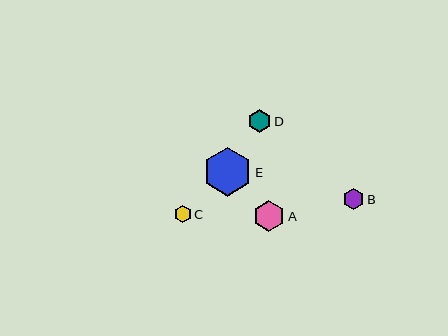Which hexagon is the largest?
Hexagon E is the largest with a size of approximately 49 pixels.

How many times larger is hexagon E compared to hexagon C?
Hexagon E is approximately 2.8 times the size of hexagon C.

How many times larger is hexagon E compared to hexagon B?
Hexagon E is approximately 2.3 times the size of hexagon B.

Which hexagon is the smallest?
Hexagon C is the smallest with a size of approximately 17 pixels.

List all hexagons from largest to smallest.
From largest to smallest: E, A, D, B, C.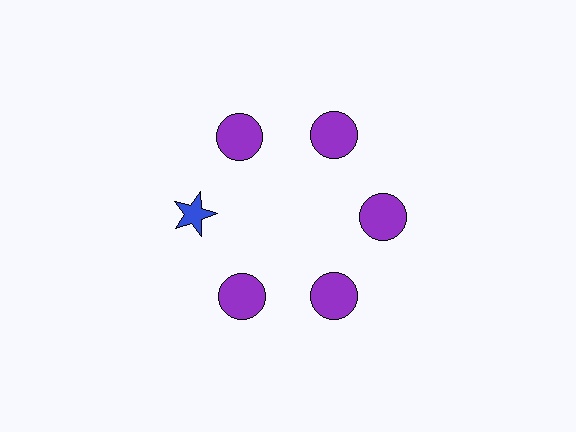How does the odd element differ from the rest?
It differs in both color (blue instead of purple) and shape (star instead of circle).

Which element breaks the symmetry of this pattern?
The blue star at roughly the 9 o'clock position breaks the symmetry. All other shapes are purple circles.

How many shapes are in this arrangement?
There are 6 shapes arranged in a ring pattern.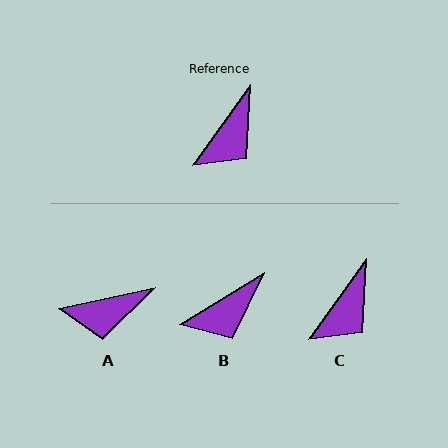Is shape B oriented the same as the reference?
No, it is off by about 23 degrees.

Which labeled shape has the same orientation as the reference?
C.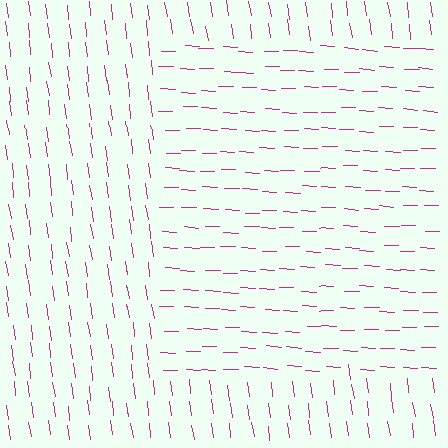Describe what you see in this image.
The image is filled with small magenta line segments. A rectangle region in the image has lines oriented differently from the surrounding lines, creating a visible texture boundary.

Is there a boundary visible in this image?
Yes, there is a texture boundary formed by a change in line orientation.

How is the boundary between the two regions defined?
The boundary is defined purely by a change in line orientation (approximately 79 degrees difference). All lines are the same color and thickness.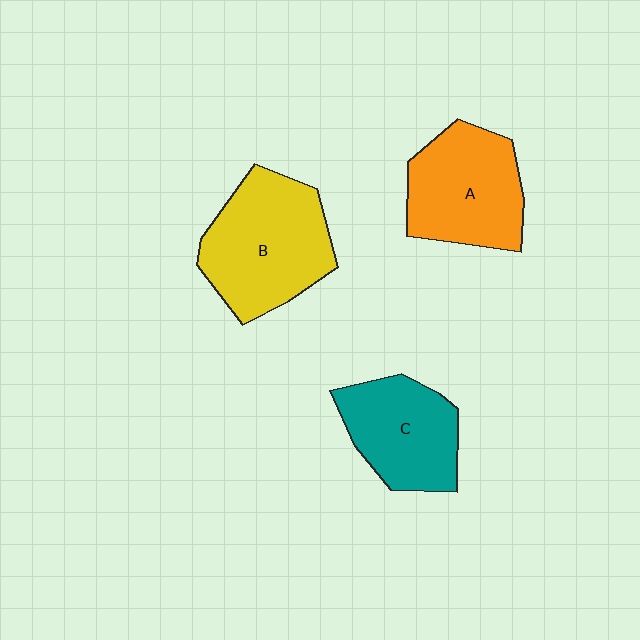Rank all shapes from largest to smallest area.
From largest to smallest: B (yellow), A (orange), C (teal).